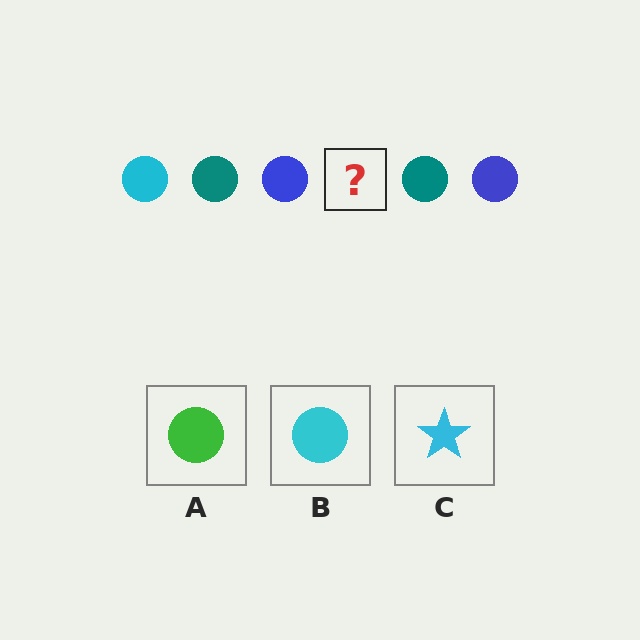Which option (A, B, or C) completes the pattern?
B.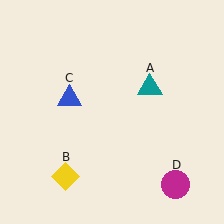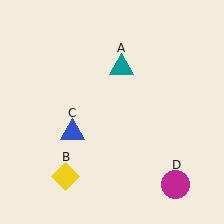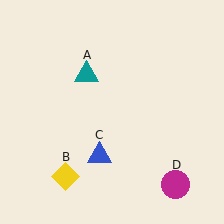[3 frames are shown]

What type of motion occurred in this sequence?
The teal triangle (object A), blue triangle (object C) rotated counterclockwise around the center of the scene.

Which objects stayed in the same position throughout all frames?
Yellow diamond (object B) and magenta circle (object D) remained stationary.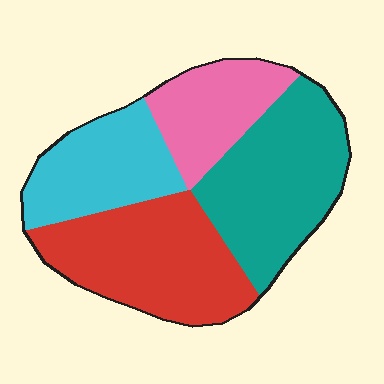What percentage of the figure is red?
Red covers about 30% of the figure.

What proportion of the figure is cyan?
Cyan takes up about one fifth (1/5) of the figure.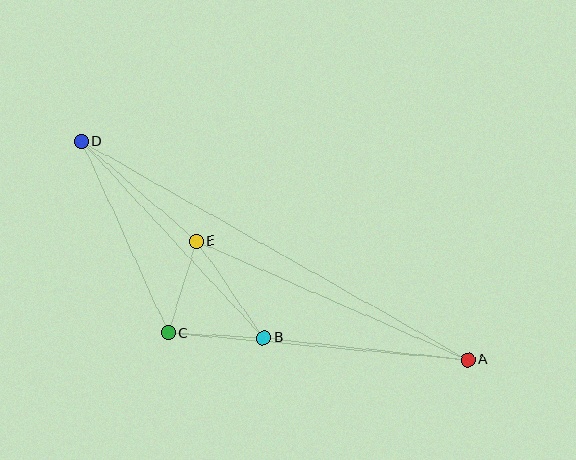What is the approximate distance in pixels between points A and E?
The distance between A and E is approximately 296 pixels.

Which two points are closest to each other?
Points B and C are closest to each other.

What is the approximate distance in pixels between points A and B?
The distance between A and B is approximately 205 pixels.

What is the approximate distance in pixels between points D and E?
The distance between D and E is approximately 152 pixels.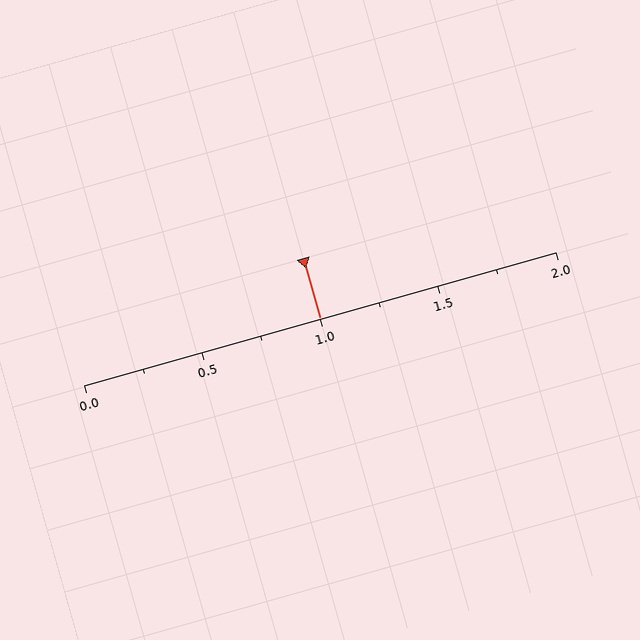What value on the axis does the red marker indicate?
The marker indicates approximately 1.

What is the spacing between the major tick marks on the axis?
The major ticks are spaced 0.5 apart.